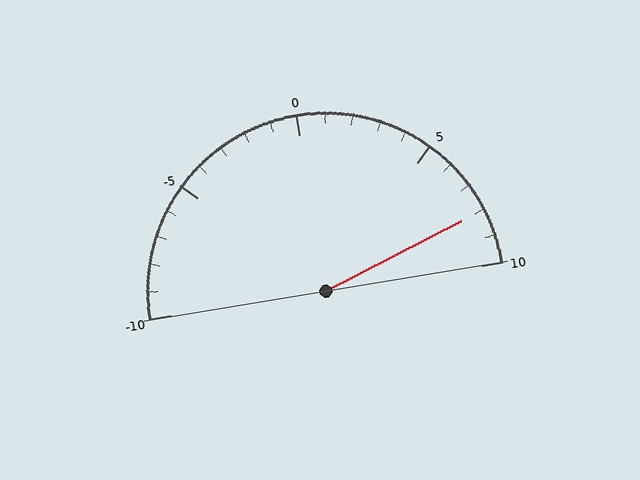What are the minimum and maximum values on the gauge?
The gauge ranges from -10 to 10.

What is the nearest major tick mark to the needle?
The nearest major tick mark is 10.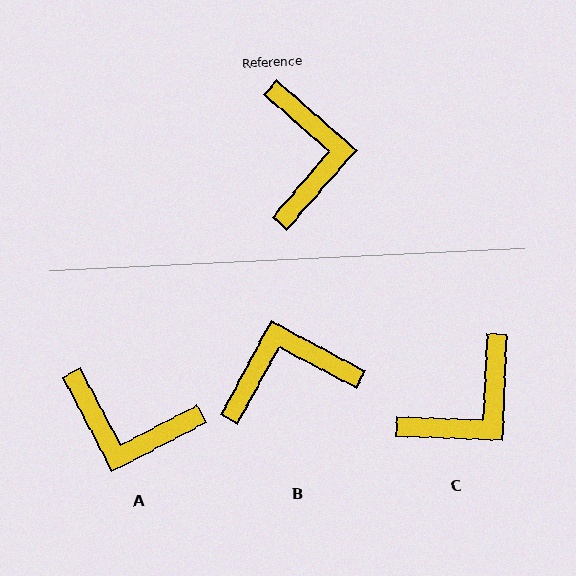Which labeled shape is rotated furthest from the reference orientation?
A, about 112 degrees away.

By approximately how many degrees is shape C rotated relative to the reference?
Approximately 51 degrees clockwise.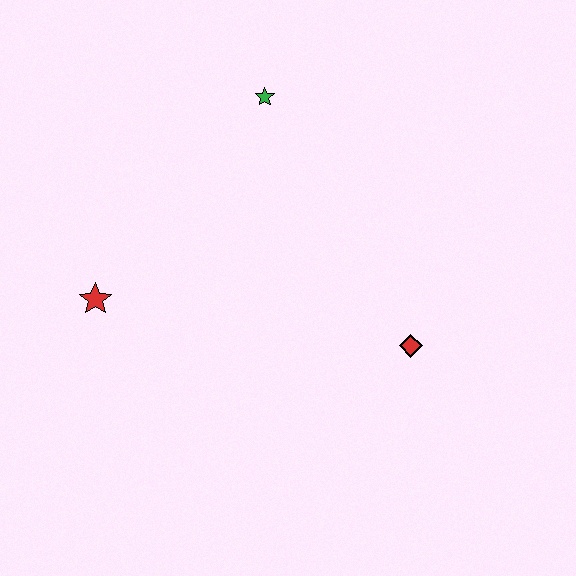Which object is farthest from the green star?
The red diamond is farthest from the green star.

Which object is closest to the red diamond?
The green star is closest to the red diamond.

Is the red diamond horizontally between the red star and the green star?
No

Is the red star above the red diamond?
Yes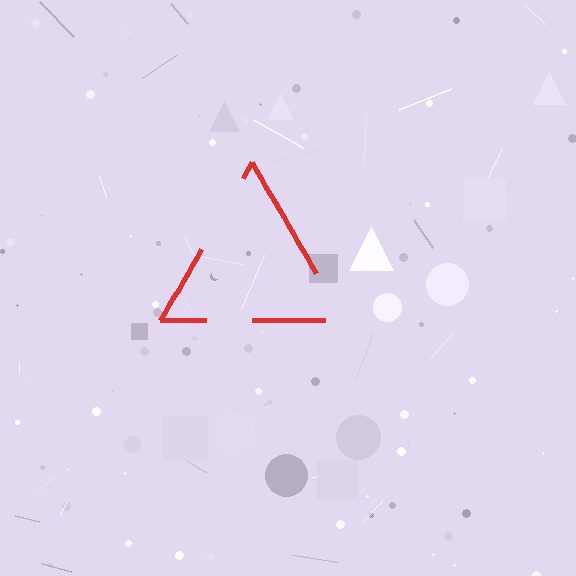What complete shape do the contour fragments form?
The contour fragments form a triangle.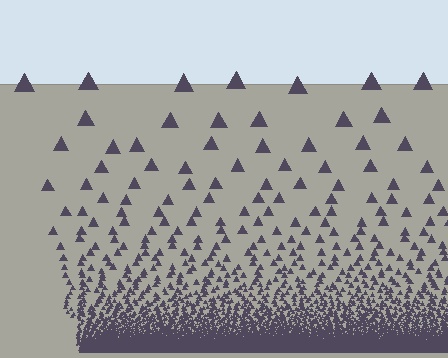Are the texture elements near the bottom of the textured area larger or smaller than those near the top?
Smaller. The gradient is inverted — elements near the bottom are smaller and denser.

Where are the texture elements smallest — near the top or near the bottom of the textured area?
Near the bottom.